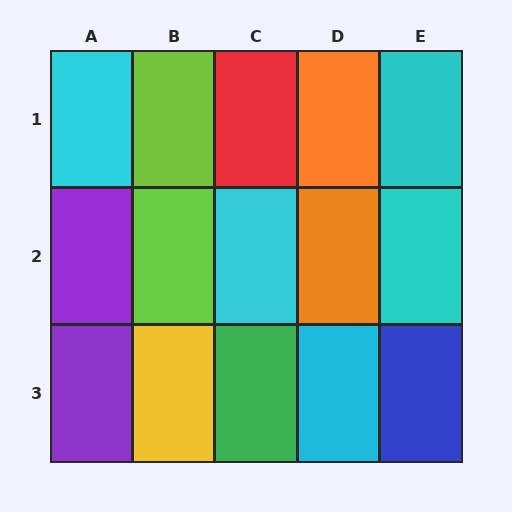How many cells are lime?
2 cells are lime.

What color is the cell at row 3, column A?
Purple.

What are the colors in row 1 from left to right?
Cyan, lime, red, orange, cyan.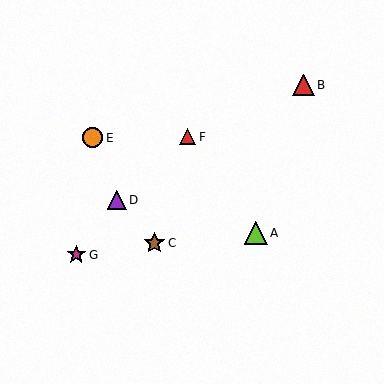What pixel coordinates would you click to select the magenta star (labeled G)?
Click at (76, 255) to select the magenta star G.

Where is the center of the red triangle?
The center of the red triangle is at (187, 137).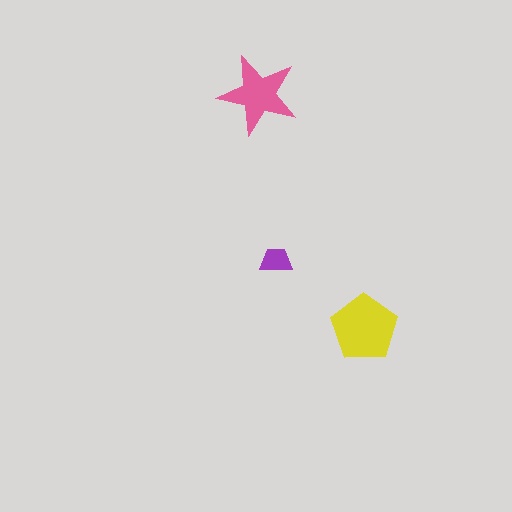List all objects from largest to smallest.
The yellow pentagon, the pink star, the purple trapezoid.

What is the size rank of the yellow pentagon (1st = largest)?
1st.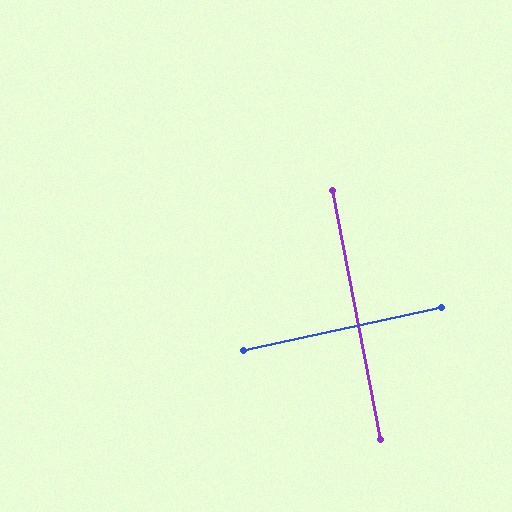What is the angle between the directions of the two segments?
Approximately 89 degrees.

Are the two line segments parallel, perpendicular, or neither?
Perpendicular — they meet at approximately 89°.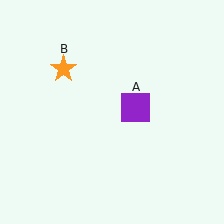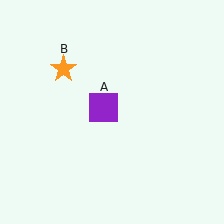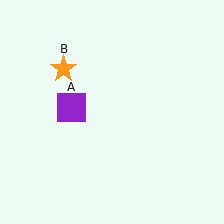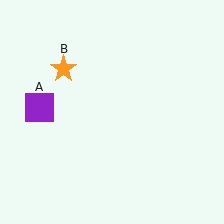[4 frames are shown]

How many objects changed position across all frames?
1 object changed position: purple square (object A).